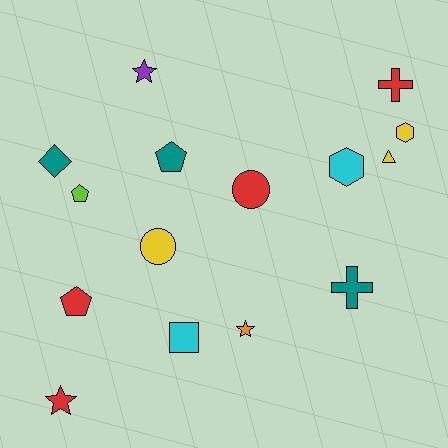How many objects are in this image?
There are 15 objects.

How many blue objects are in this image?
There are no blue objects.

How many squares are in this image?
There is 1 square.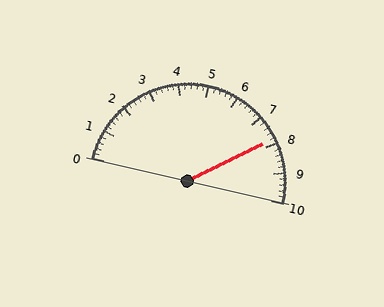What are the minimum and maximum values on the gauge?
The gauge ranges from 0 to 10.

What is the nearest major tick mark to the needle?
The nearest major tick mark is 8.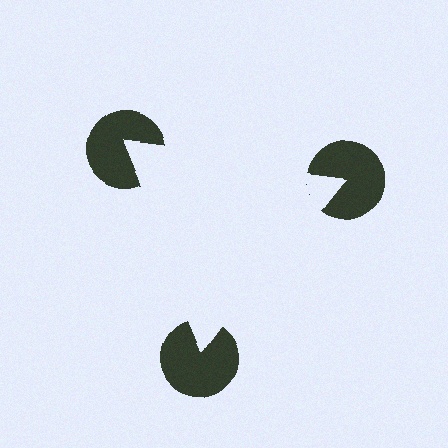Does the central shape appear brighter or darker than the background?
It typically appears slightly brighter than the background, even though no actual brightness change is drawn.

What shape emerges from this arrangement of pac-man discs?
An illusory triangle — its edges are inferred from the aligned wedge cuts in the pac-man discs, not physically drawn.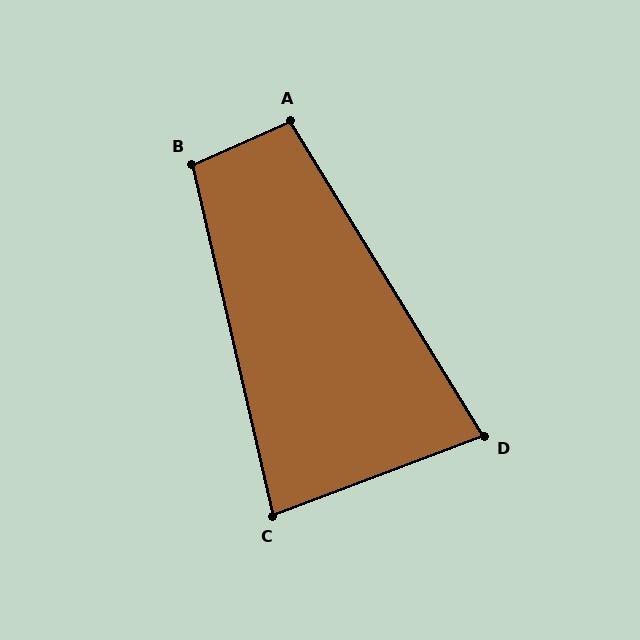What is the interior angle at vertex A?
Approximately 98 degrees (obtuse).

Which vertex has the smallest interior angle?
D, at approximately 79 degrees.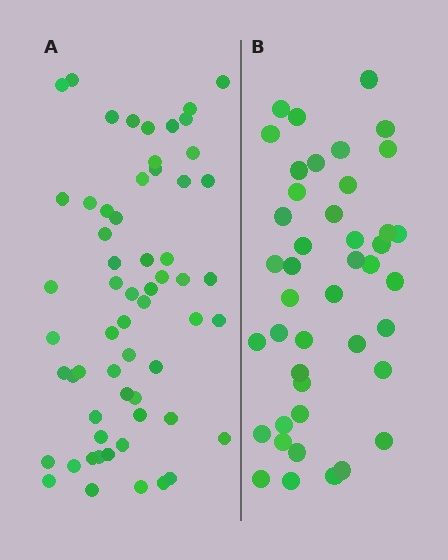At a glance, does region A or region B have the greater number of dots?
Region A (the left region) has more dots.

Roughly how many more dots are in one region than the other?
Region A has approximately 15 more dots than region B.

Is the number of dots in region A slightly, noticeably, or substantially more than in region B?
Region A has noticeably more, but not dramatically so. The ratio is roughly 1.4 to 1.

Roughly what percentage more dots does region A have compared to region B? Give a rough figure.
About 40% more.